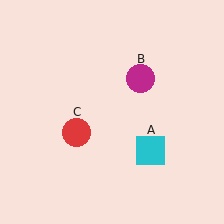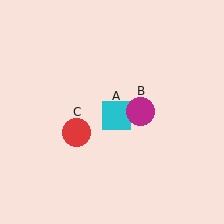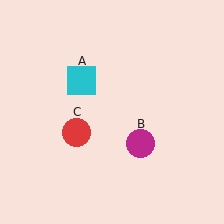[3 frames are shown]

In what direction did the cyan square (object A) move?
The cyan square (object A) moved up and to the left.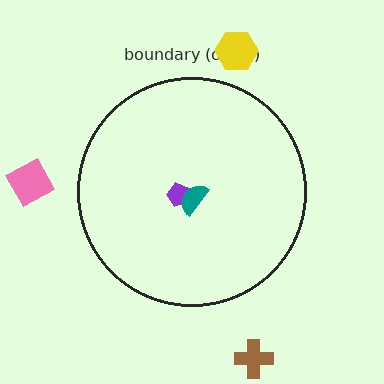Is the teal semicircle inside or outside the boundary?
Inside.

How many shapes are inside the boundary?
2 inside, 3 outside.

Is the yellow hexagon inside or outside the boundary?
Outside.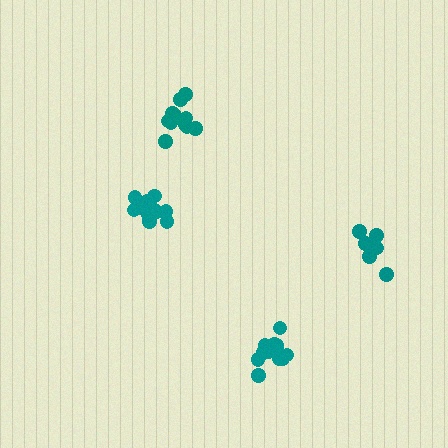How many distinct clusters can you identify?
There are 4 distinct clusters.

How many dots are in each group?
Group 1: 12 dots, Group 2: 8 dots, Group 3: 13 dots, Group 4: 13 dots (46 total).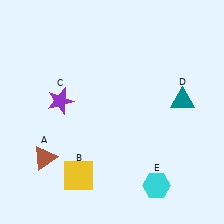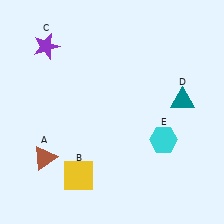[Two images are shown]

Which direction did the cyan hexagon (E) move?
The cyan hexagon (E) moved up.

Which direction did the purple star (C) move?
The purple star (C) moved up.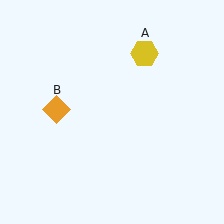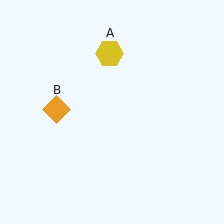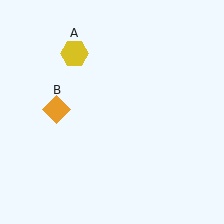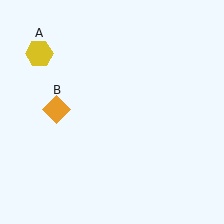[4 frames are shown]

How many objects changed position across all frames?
1 object changed position: yellow hexagon (object A).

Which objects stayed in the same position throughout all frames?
Orange diamond (object B) remained stationary.